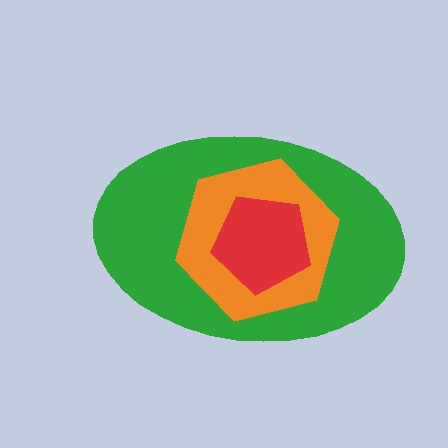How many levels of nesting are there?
3.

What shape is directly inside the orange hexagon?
The red pentagon.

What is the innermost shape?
The red pentagon.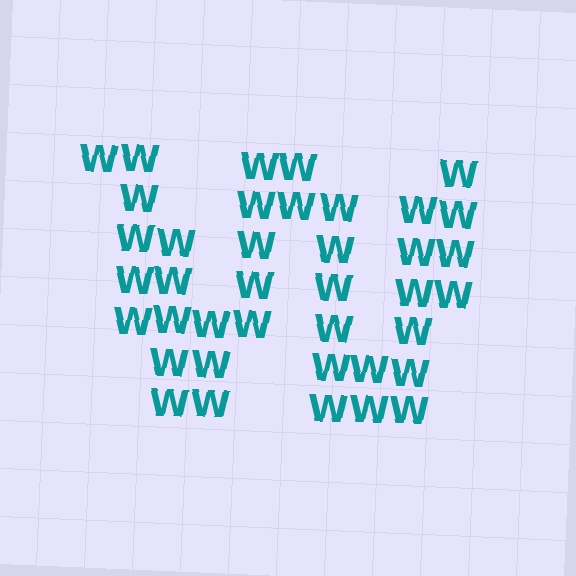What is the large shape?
The large shape is the letter W.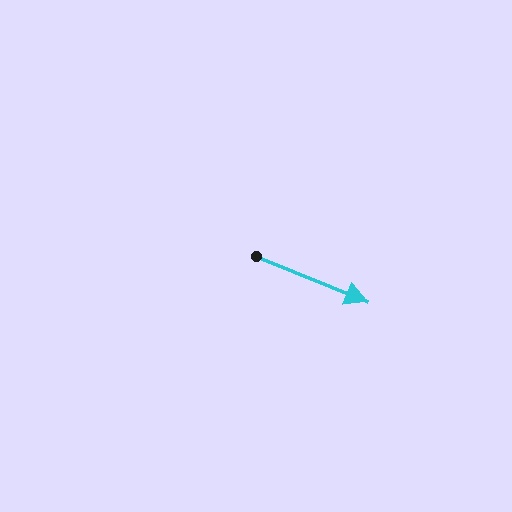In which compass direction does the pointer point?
East.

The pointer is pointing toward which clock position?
Roughly 4 o'clock.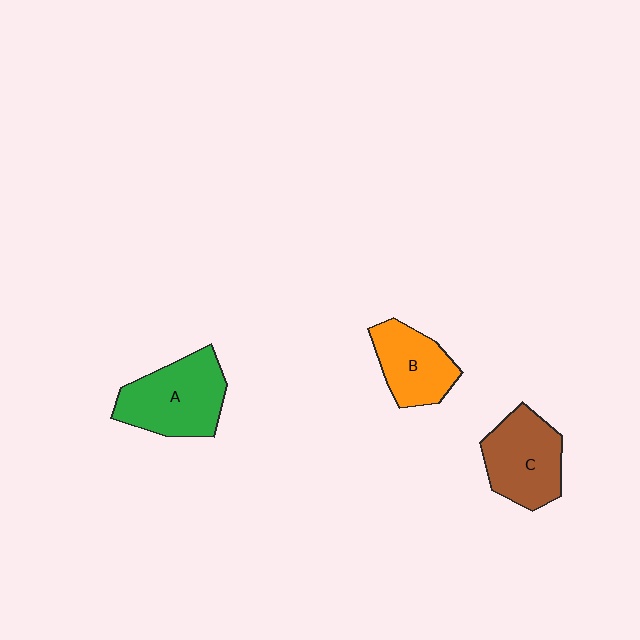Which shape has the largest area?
Shape A (green).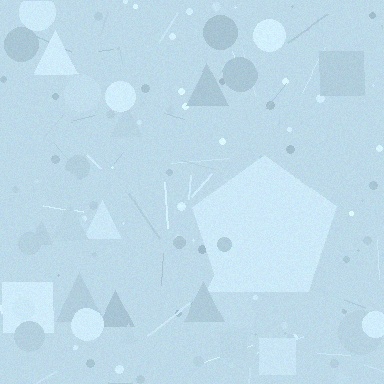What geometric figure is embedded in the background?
A pentagon is embedded in the background.